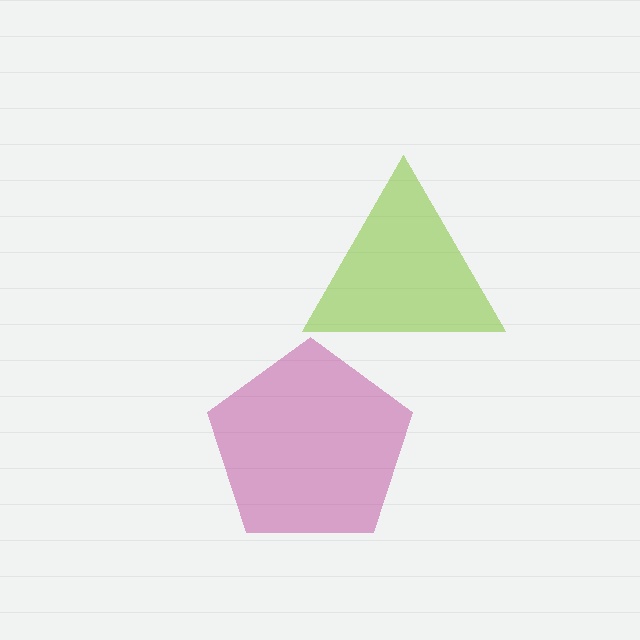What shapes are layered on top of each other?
The layered shapes are: a lime triangle, a magenta pentagon.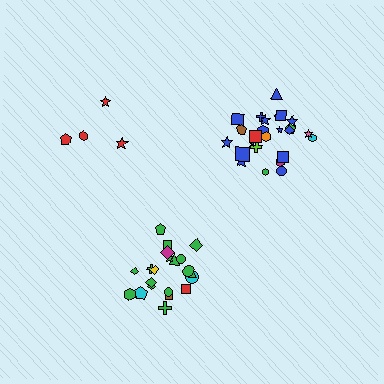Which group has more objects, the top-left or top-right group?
The top-right group.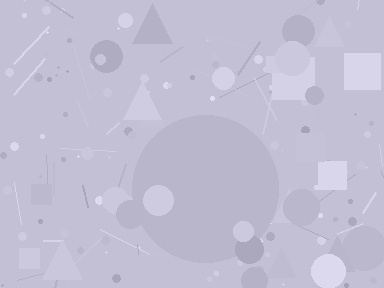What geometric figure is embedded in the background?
A circle is embedded in the background.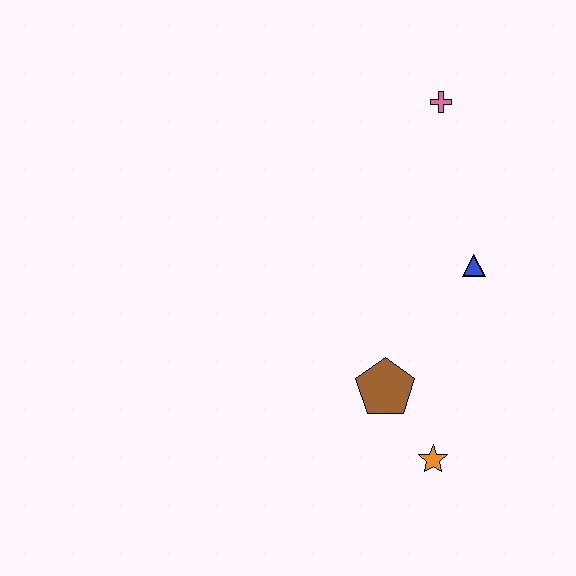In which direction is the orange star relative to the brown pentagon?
The orange star is below the brown pentagon.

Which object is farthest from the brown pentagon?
The pink cross is farthest from the brown pentagon.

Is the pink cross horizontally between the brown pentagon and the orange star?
No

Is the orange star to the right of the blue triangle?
No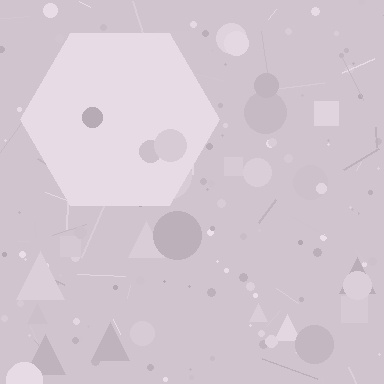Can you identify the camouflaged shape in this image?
The camouflaged shape is a hexagon.